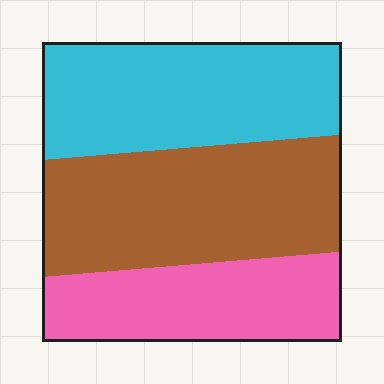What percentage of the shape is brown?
Brown takes up about two fifths (2/5) of the shape.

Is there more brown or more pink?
Brown.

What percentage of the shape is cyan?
Cyan covers roughly 35% of the shape.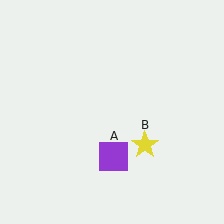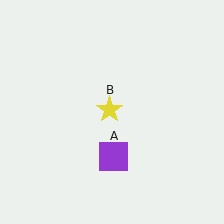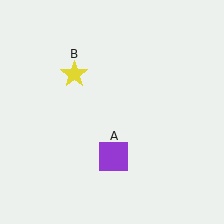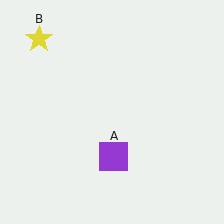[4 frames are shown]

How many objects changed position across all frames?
1 object changed position: yellow star (object B).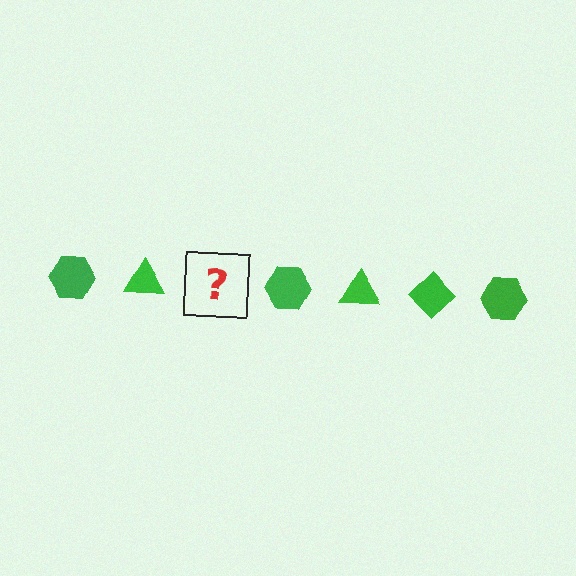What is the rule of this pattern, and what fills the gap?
The rule is that the pattern cycles through hexagon, triangle, diamond shapes in green. The gap should be filled with a green diamond.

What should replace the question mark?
The question mark should be replaced with a green diamond.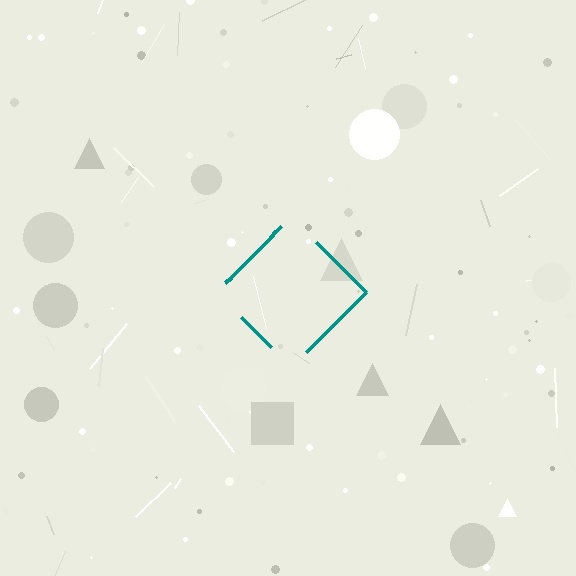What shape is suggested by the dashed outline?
The dashed outline suggests a diamond.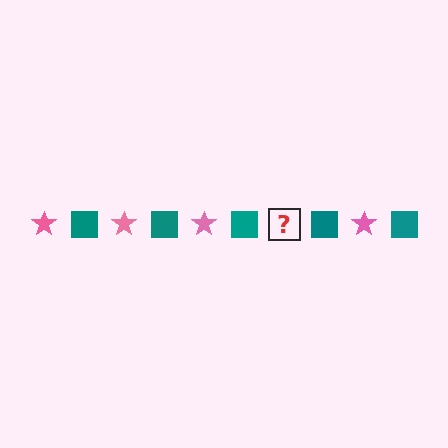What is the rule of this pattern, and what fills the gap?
The rule is that the pattern alternates between pink star and teal square. The gap should be filled with a pink star.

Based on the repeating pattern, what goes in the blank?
The blank should be a pink star.